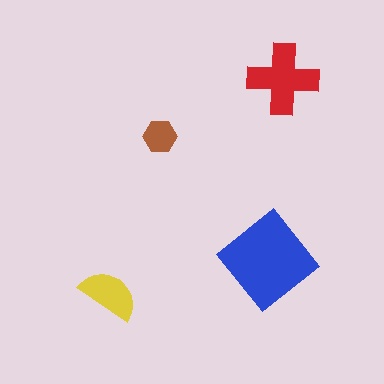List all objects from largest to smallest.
The blue diamond, the red cross, the yellow semicircle, the brown hexagon.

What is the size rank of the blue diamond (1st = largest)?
1st.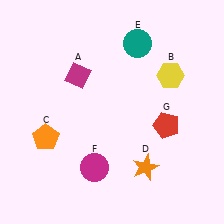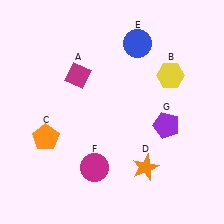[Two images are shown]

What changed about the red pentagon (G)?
In Image 1, G is red. In Image 2, it changed to purple.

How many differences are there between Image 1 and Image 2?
There are 2 differences between the two images.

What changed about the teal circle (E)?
In Image 1, E is teal. In Image 2, it changed to blue.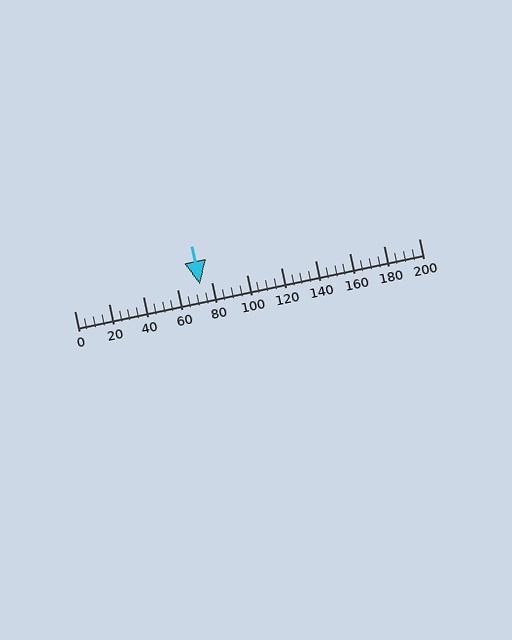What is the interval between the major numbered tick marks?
The major tick marks are spaced 20 units apart.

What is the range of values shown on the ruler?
The ruler shows values from 0 to 200.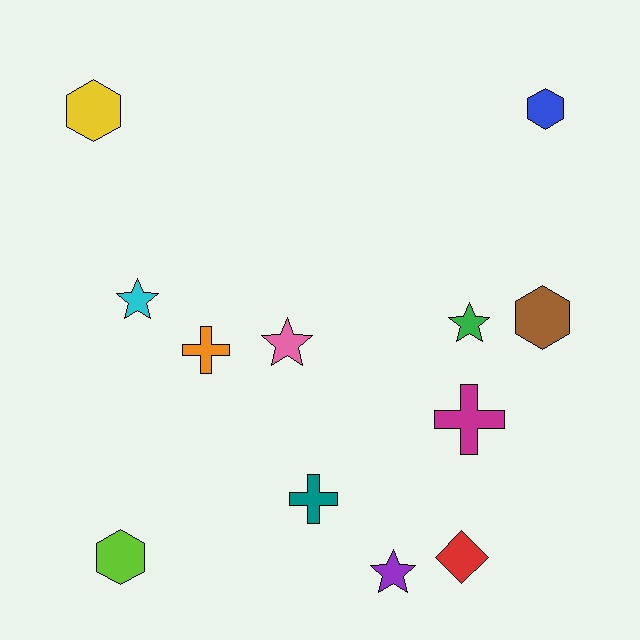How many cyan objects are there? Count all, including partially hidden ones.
There is 1 cyan object.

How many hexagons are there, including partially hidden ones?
There are 4 hexagons.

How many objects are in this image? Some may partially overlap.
There are 12 objects.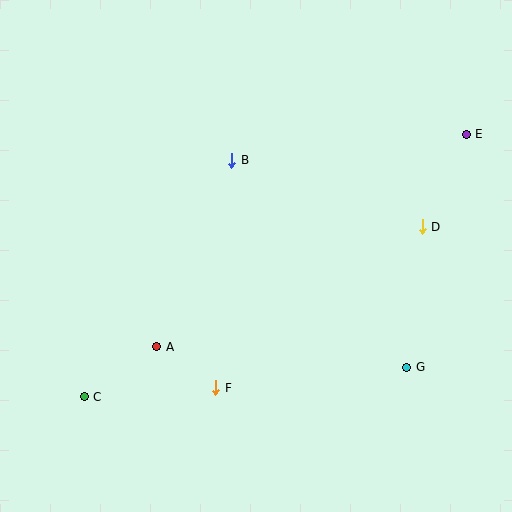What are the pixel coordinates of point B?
Point B is at (232, 160).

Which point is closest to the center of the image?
Point B at (232, 160) is closest to the center.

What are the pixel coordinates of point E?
Point E is at (466, 134).